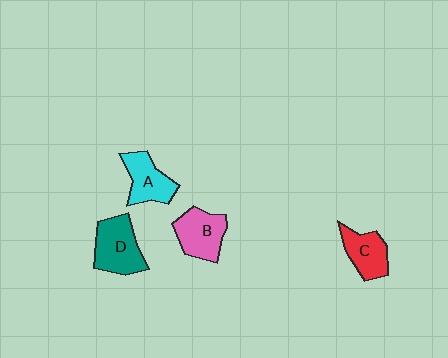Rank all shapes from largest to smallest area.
From largest to smallest: D (teal), B (pink), A (cyan), C (red).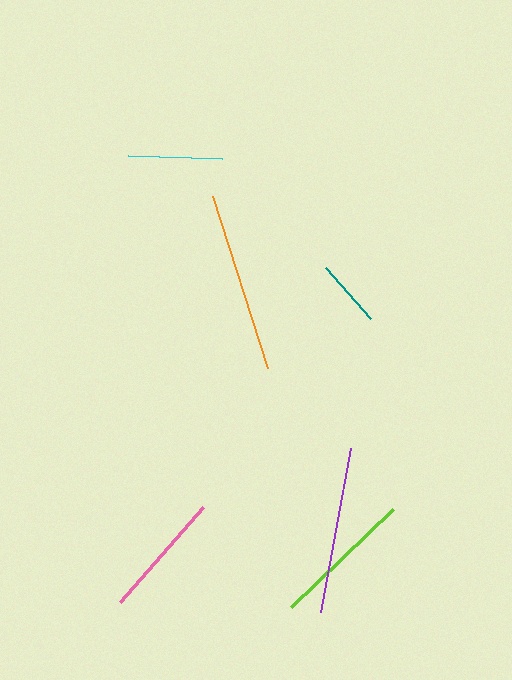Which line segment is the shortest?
The teal line is the shortest at approximately 68 pixels.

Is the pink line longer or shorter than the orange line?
The orange line is longer than the pink line.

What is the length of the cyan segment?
The cyan segment is approximately 94 pixels long.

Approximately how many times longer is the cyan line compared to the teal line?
The cyan line is approximately 1.4 times the length of the teal line.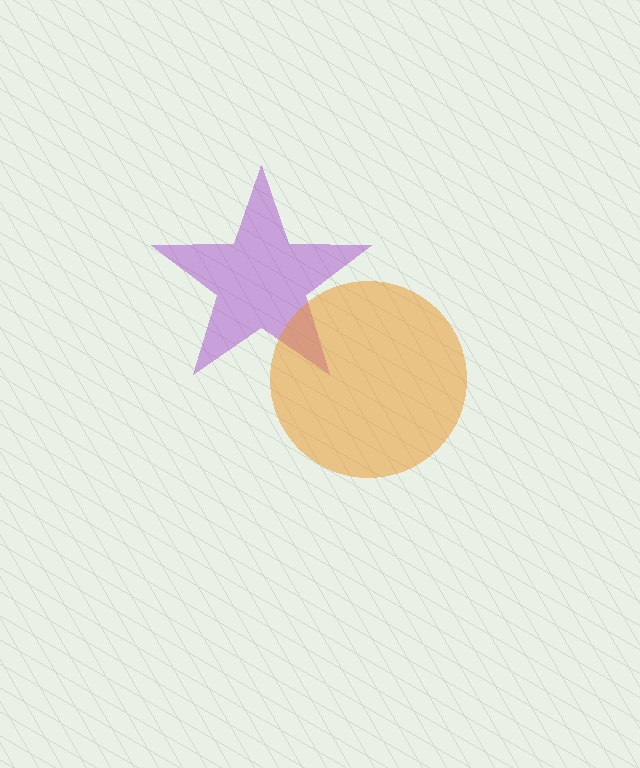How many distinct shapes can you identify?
There are 2 distinct shapes: a purple star, an orange circle.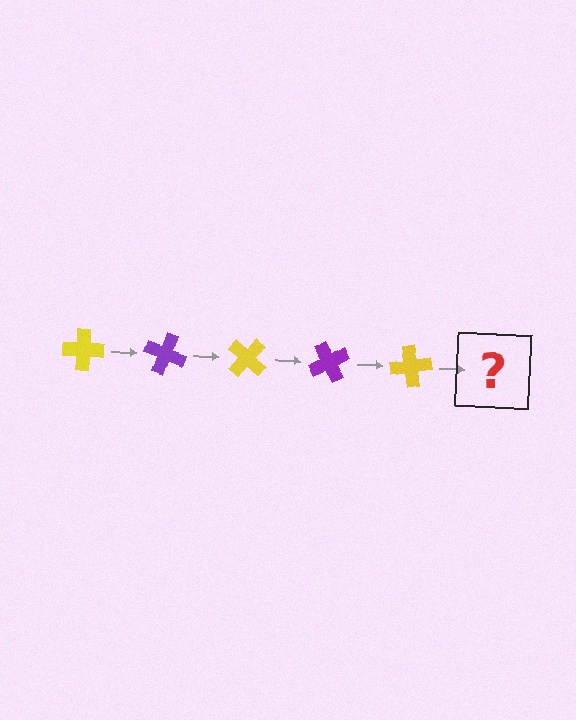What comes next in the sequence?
The next element should be a purple cross, rotated 100 degrees from the start.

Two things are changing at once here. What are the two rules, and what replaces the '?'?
The two rules are that it rotates 20 degrees each step and the color cycles through yellow and purple. The '?' should be a purple cross, rotated 100 degrees from the start.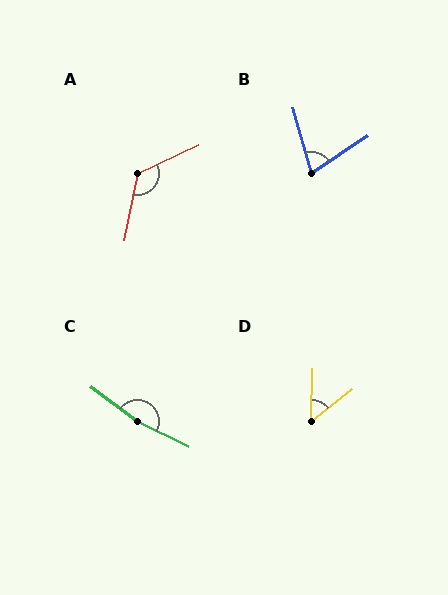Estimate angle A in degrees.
Approximately 127 degrees.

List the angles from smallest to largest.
D (50°), B (71°), A (127°), C (170°).